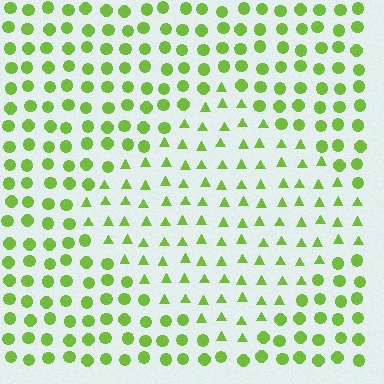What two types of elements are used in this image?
The image uses triangles inside the diamond region and circles outside it.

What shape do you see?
I see a diamond.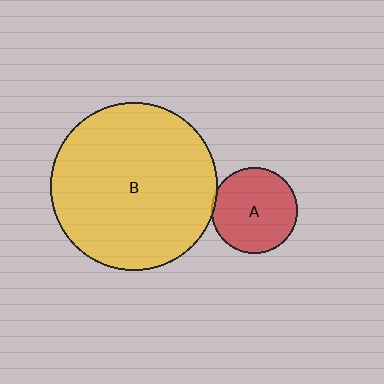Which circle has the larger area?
Circle B (yellow).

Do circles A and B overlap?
Yes.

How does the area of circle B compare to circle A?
Approximately 3.8 times.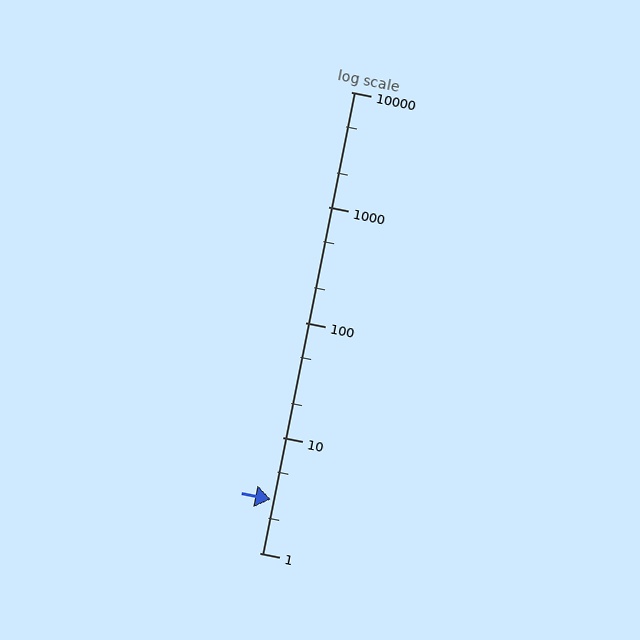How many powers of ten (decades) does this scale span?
The scale spans 4 decades, from 1 to 10000.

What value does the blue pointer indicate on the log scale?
The pointer indicates approximately 2.9.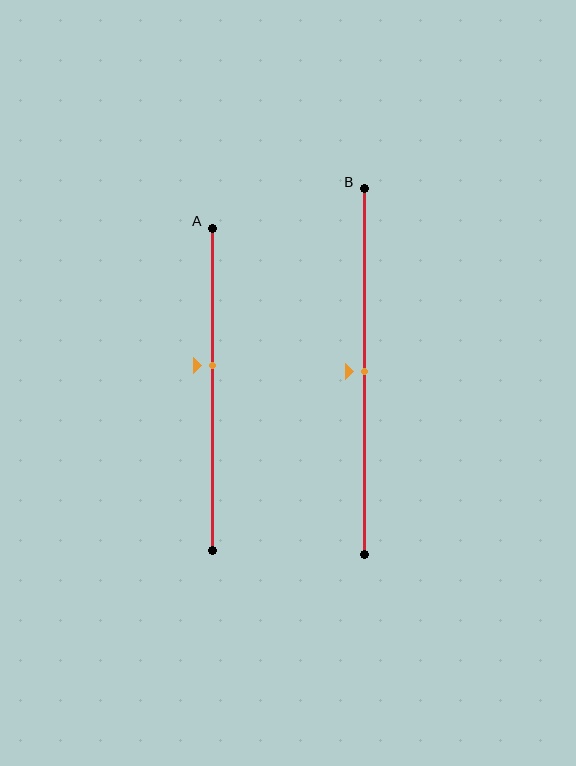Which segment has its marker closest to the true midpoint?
Segment B has its marker closest to the true midpoint.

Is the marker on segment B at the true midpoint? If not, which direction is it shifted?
Yes, the marker on segment B is at the true midpoint.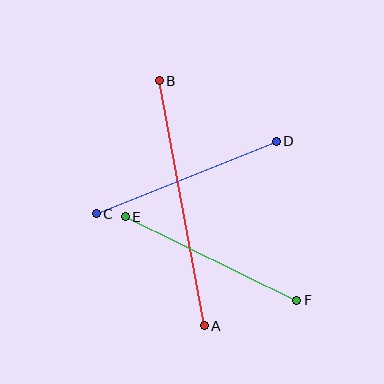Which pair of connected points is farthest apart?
Points A and B are farthest apart.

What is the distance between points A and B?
The distance is approximately 249 pixels.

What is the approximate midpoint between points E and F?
The midpoint is at approximately (211, 259) pixels.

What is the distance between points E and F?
The distance is approximately 191 pixels.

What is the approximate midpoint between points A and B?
The midpoint is at approximately (182, 203) pixels.